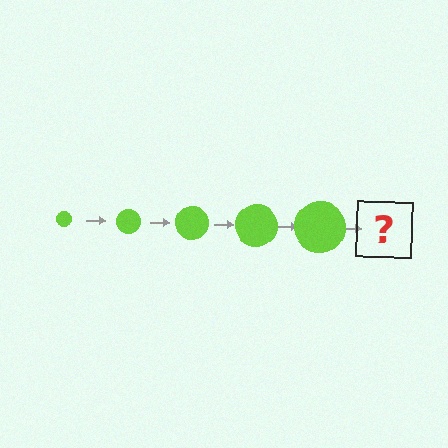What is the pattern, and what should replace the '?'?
The pattern is that the circle gets progressively larger each step. The '?' should be a lime circle, larger than the previous one.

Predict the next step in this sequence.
The next step is a lime circle, larger than the previous one.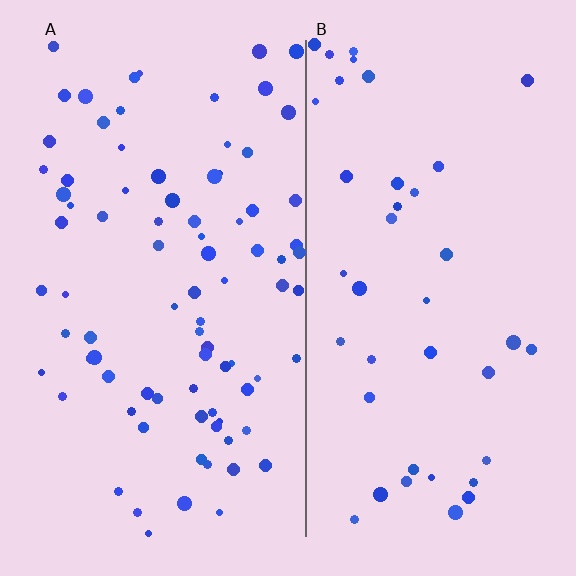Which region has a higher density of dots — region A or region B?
A (the left).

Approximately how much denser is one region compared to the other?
Approximately 2.1× — region A over region B.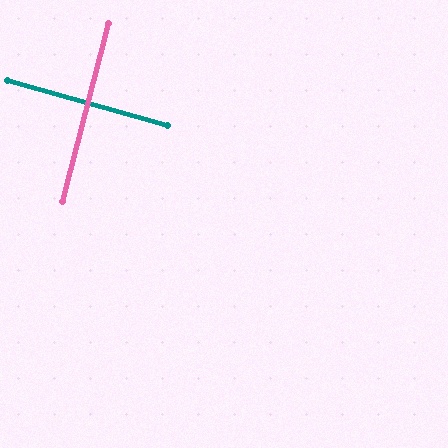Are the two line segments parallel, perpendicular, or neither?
Perpendicular — they meet at approximately 89°.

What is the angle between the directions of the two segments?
Approximately 89 degrees.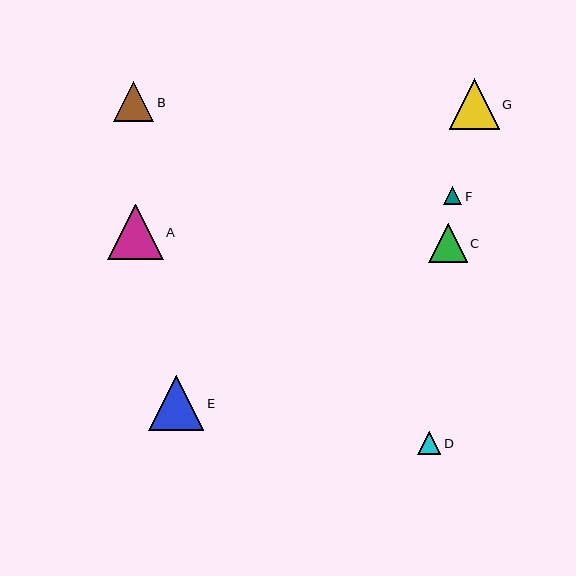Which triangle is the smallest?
Triangle F is the smallest with a size of approximately 18 pixels.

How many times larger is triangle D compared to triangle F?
Triangle D is approximately 1.3 times the size of triangle F.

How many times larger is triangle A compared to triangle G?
Triangle A is approximately 1.1 times the size of triangle G.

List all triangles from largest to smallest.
From largest to smallest: A, E, G, B, C, D, F.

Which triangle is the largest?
Triangle A is the largest with a size of approximately 55 pixels.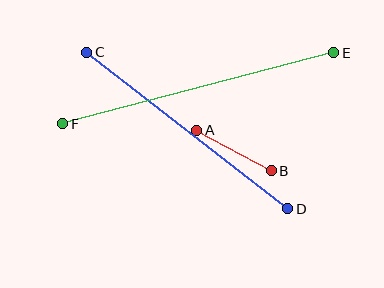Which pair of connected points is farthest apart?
Points E and F are farthest apart.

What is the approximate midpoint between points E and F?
The midpoint is at approximately (198, 88) pixels.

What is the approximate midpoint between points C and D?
The midpoint is at approximately (187, 131) pixels.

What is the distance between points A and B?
The distance is approximately 85 pixels.